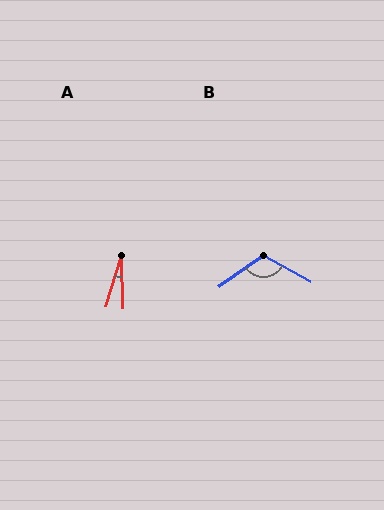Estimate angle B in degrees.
Approximately 116 degrees.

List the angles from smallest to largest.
A (18°), B (116°).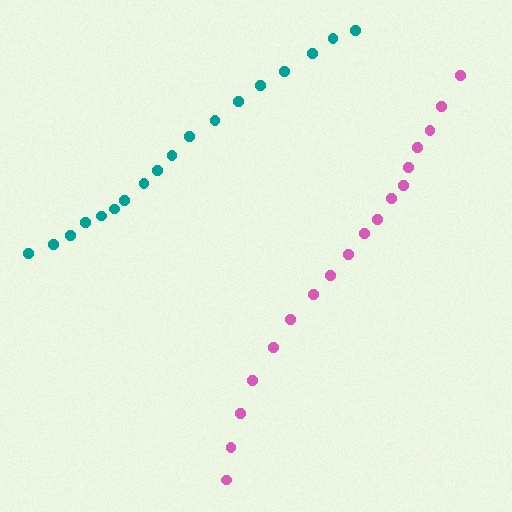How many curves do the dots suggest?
There are 2 distinct paths.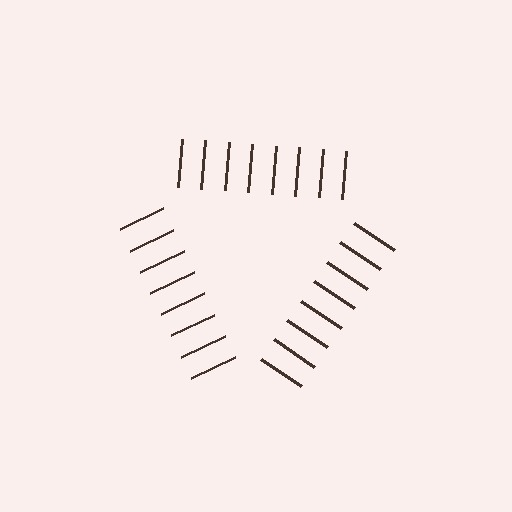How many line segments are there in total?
24 — 8 along each of the 3 edges.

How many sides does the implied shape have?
3 sides — the line-ends trace a triangle.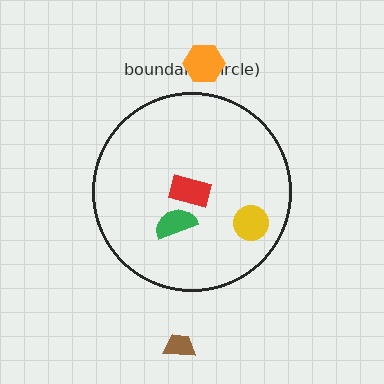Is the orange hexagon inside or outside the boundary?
Outside.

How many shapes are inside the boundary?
3 inside, 2 outside.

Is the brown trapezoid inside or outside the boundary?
Outside.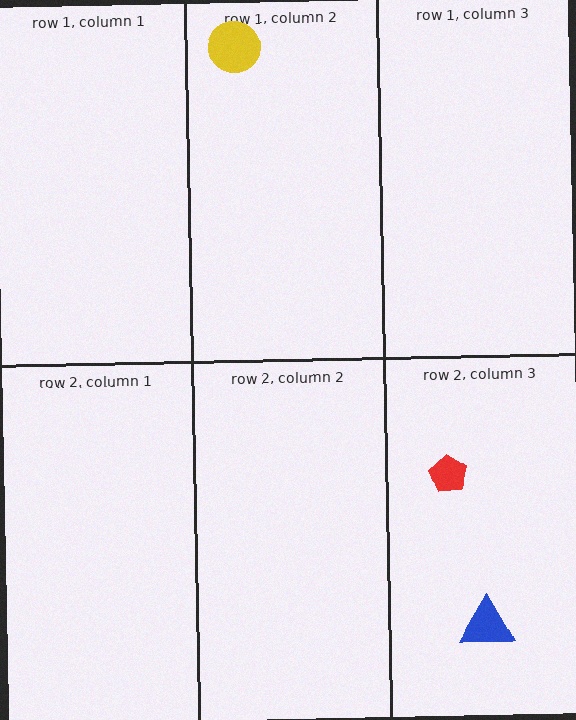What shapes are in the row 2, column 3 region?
The red pentagon, the blue triangle.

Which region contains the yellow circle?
The row 1, column 2 region.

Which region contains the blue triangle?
The row 2, column 3 region.